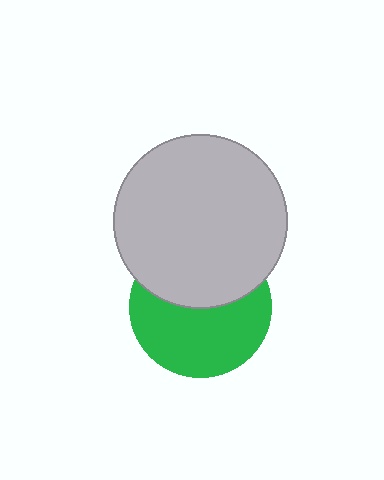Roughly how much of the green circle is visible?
About half of it is visible (roughly 57%).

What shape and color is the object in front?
The object in front is a light gray circle.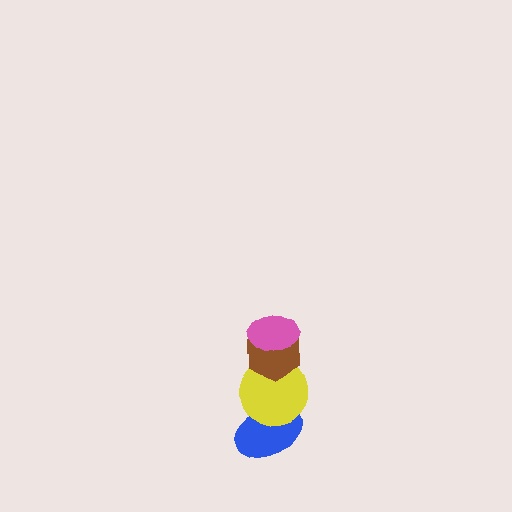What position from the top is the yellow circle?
The yellow circle is 3rd from the top.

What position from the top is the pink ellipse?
The pink ellipse is 1st from the top.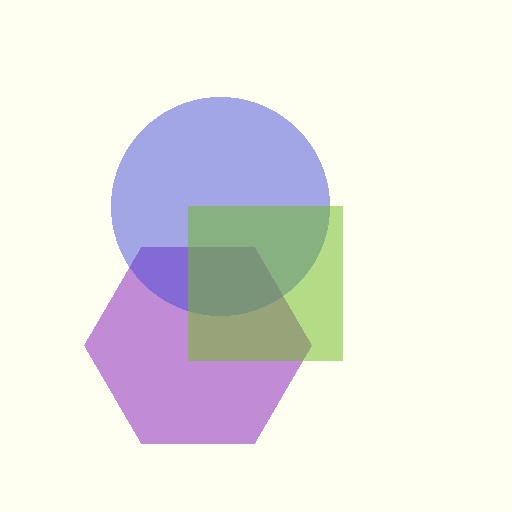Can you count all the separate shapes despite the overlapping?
Yes, there are 3 separate shapes.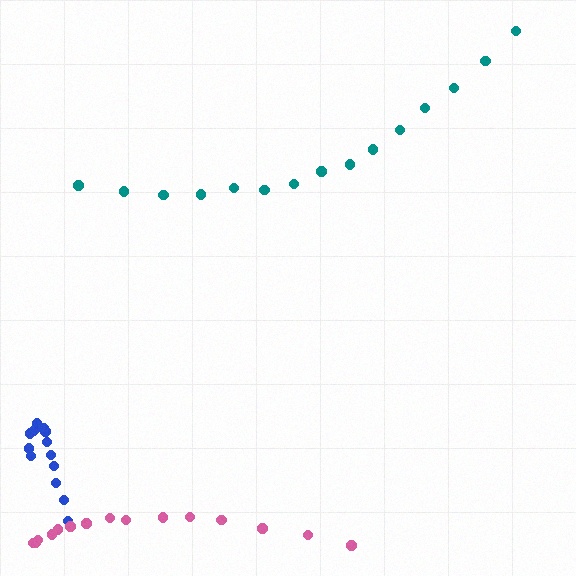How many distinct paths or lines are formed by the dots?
There are 3 distinct paths.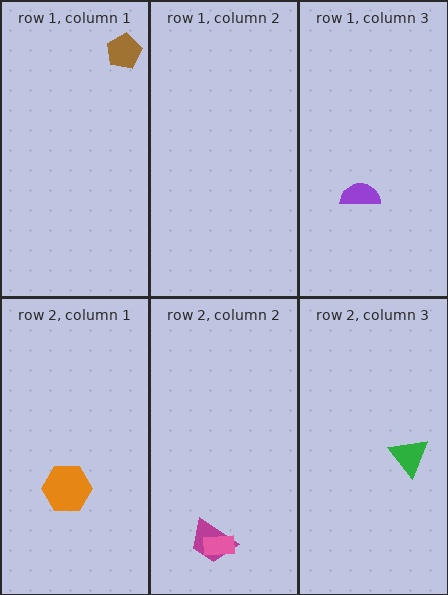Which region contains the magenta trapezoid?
The row 2, column 2 region.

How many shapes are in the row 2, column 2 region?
2.